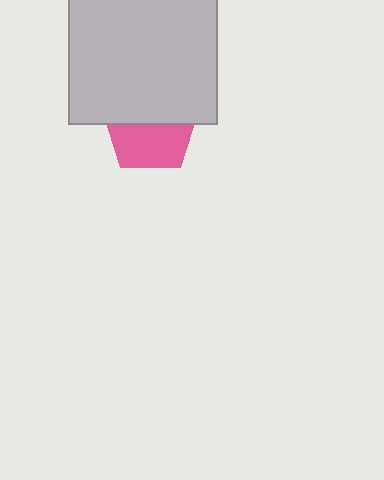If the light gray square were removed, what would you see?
You would see the complete pink pentagon.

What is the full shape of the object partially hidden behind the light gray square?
The partially hidden object is a pink pentagon.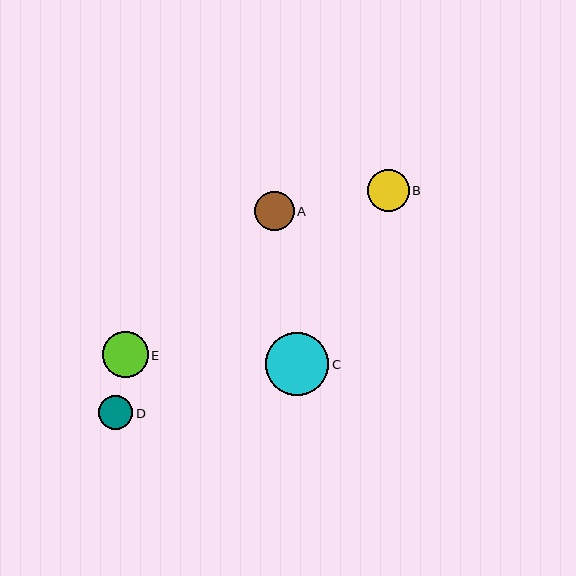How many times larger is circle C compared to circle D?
Circle C is approximately 1.8 times the size of circle D.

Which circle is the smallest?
Circle D is the smallest with a size of approximately 34 pixels.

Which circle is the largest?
Circle C is the largest with a size of approximately 63 pixels.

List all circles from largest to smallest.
From largest to smallest: C, E, B, A, D.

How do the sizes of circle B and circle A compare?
Circle B and circle A are approximately the same size.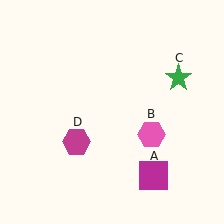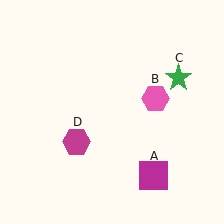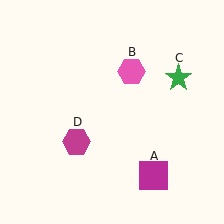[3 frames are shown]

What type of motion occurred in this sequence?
The pink hexagon (object B) rotated counterclockwise around the center of the scene.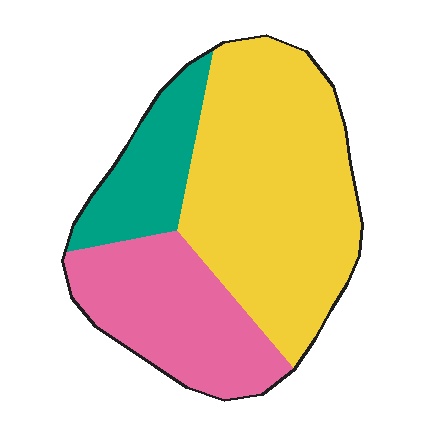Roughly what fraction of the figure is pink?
Pink takes up about one quarter (1/4) of the figure.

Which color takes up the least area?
Teal, at roughly 15%.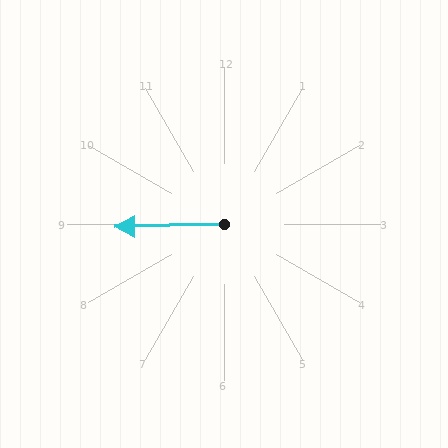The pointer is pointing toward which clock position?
Roughly 9 o'clock.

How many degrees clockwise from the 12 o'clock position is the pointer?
Approximately 269 degrees.